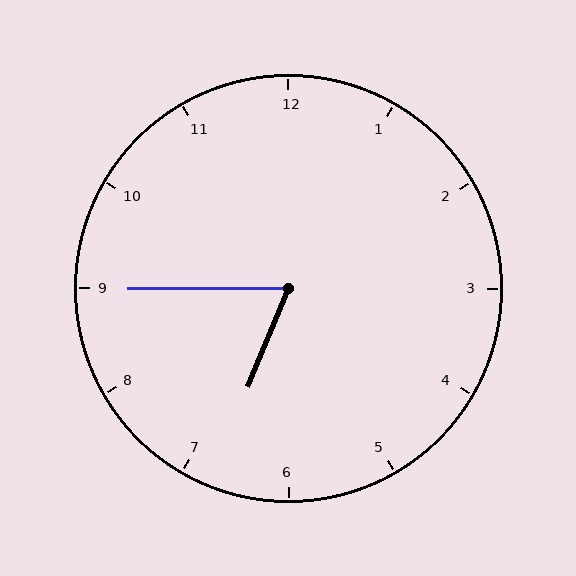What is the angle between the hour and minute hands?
Approximately 68 degrees.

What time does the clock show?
6:45.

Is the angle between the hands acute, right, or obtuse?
It is acute.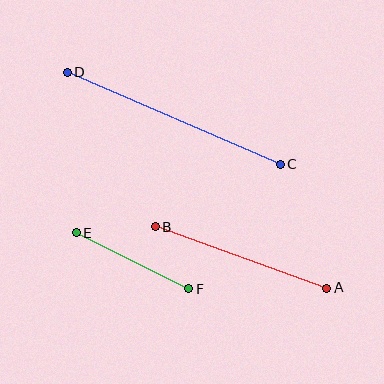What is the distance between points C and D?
The distance is approximately 232 pixels.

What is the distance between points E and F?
The distance is approximately 126 pixels.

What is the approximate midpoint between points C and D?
The midpoint is at approximately (174, 119) pixels.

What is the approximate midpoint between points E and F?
The midpoint is at approximately (133, 261) pixels.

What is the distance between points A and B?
The distance is approximately 182 pixels.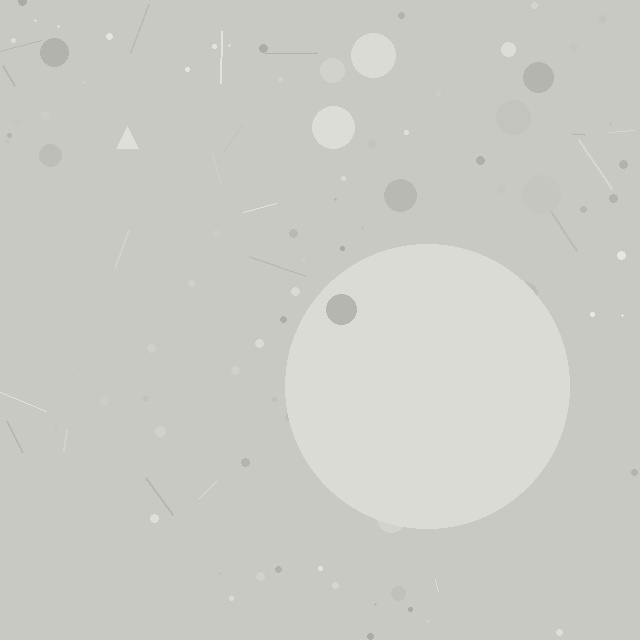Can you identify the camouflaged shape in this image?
The camouflaged shape is a circle.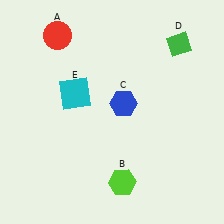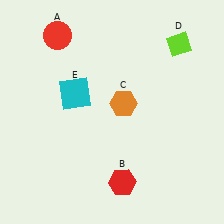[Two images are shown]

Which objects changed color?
B changed from lime to red. C changed from blue to orange. D changed from green to lime.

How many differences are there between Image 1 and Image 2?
There are 3 differences between the two images.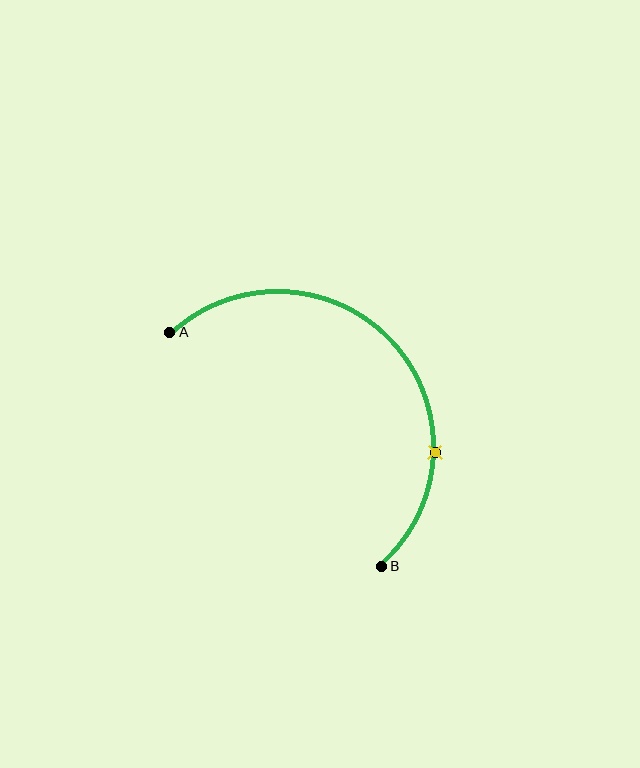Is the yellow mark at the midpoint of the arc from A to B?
No. The yellow mark lies on the arc but is closer to endpoint B. The arc midpoint would be at the point on the curve equidistant along the arc from both A and B.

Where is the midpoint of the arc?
The arc midpoint is the point on the curve farthest from the straight line joining A and B. It sits above and to the right of that line.